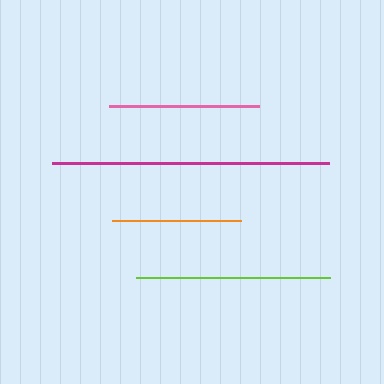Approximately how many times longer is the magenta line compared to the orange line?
The magenta line is approximately 2.1 times the length of the orange line.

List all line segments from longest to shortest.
From longest to shortest: magenta, lime, pink, orange.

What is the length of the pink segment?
The pink segment is approximately 150 pixels long.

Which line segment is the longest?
The magenta line is the longest at approximately 277 pixels.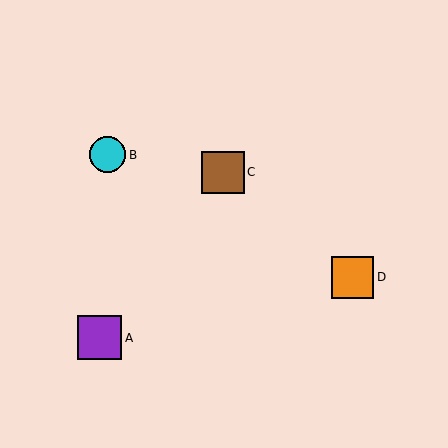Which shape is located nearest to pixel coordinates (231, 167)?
The brown square (labeled C) at (223, 172) is nearest to that location.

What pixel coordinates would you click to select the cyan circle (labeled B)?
Click at (108, 155) to select the cyan circle B.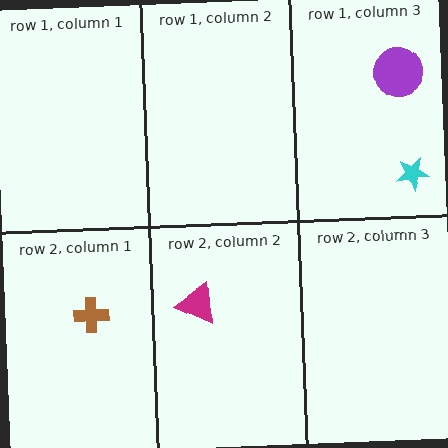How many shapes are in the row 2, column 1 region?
1.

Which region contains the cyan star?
The row 1, column 3 region.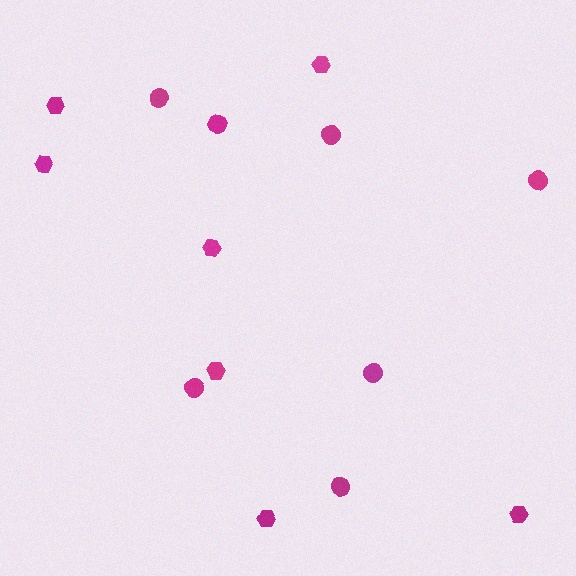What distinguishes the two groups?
There are 2 groups: one group of hexagons (7) and one group of circles (7).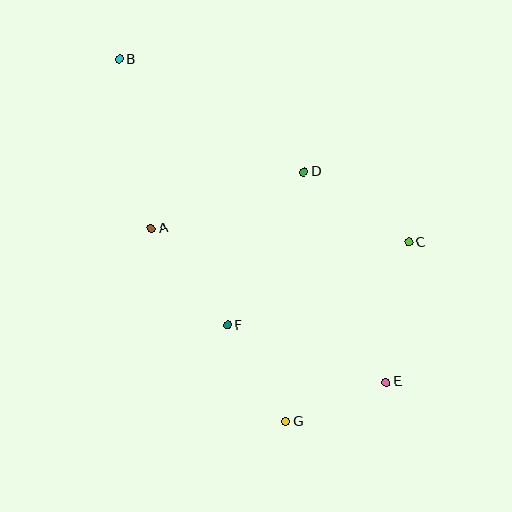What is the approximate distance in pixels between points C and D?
The distance between C and D is approximately 126 pixels.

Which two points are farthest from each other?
Points B and E are farthest from each other.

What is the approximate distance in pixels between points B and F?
The distance between B and F is approximately 287 pixels.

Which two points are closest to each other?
Points E and G are closest to each other.